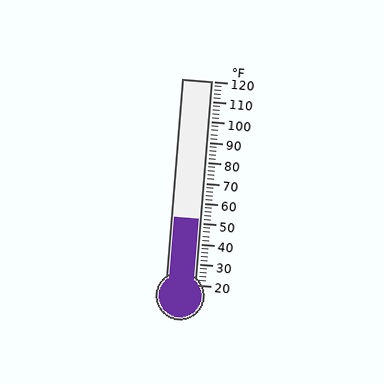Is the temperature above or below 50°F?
The temperature is above 50°F.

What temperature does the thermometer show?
The thermometer shows approximately 52°F.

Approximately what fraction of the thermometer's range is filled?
The thermometer is filled to approximately 30% of its range.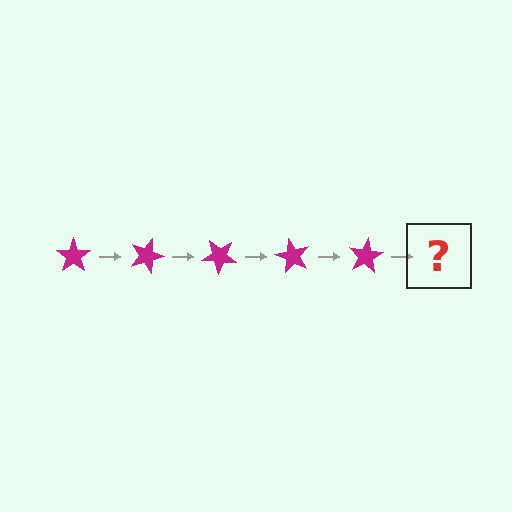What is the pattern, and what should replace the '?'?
The pattern is that the star rotates 20 degrees each step. The '?' should be a magenta star rotated 100 degrees.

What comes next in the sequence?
The next element should be a magenta star rotated 100 degrees.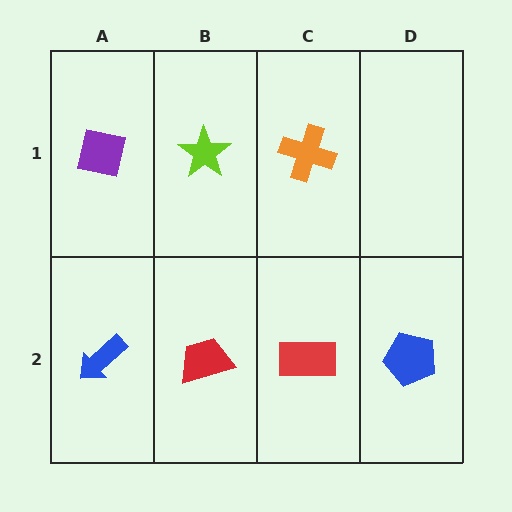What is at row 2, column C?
A red rectangle.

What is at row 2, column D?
A blue pentagon.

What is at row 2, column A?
A blue arrow.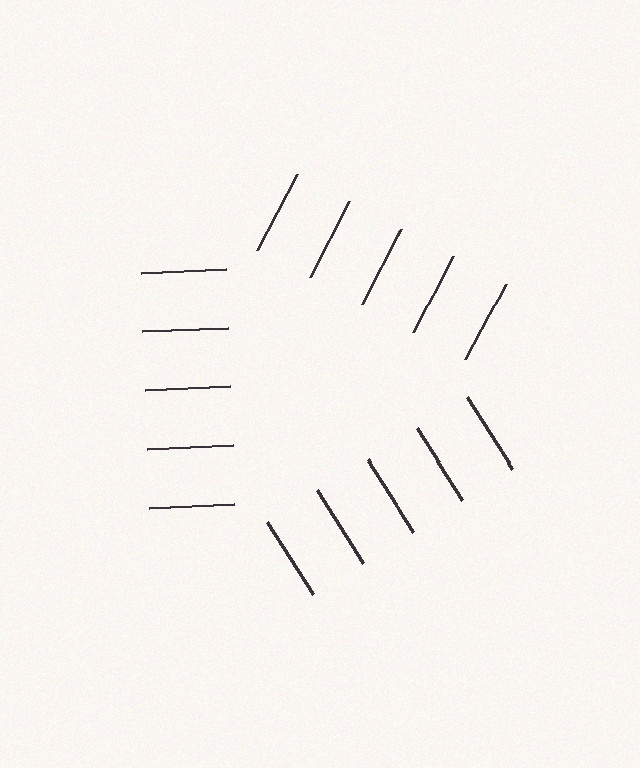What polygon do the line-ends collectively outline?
An illusory triangle — the line segments terminate on its edges but no continuous stroke is drawn.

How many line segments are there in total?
15 — 5 along each of the 3 edges.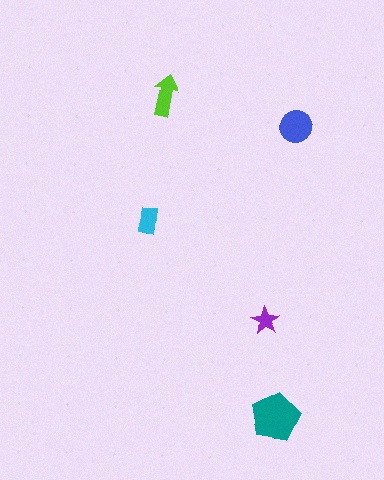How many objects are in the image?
There are 5 objects in the image.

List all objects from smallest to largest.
The purple star, the cyan rectangle, the lime arrow, the blue circle, the teal pentagon.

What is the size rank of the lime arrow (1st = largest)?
3rd.